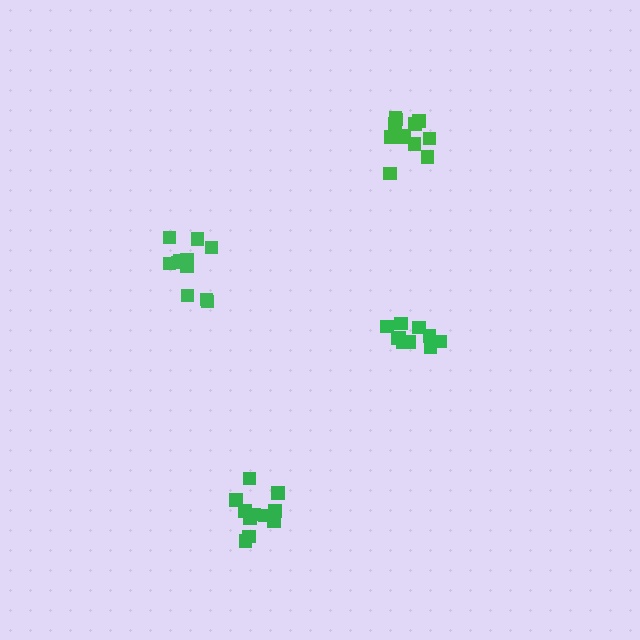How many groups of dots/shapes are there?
There are 4 groups.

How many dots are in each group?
Group 1: 10 dots, Group 2: 11 dots, Group 3: 11 dots, Group 4: 12 dots (44 total).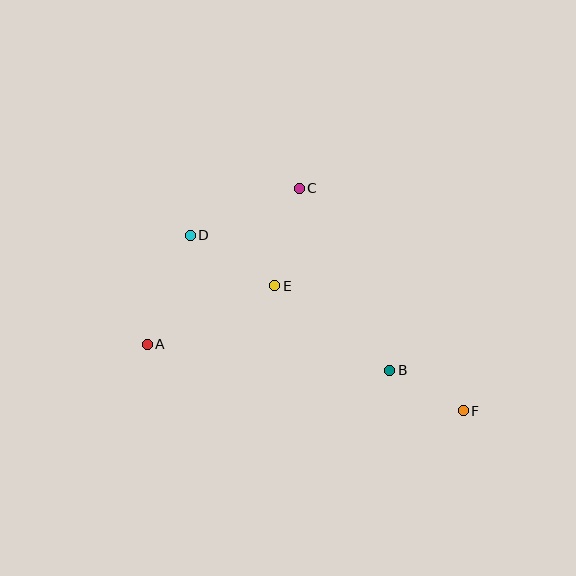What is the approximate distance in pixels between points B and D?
The distance between B and D is approximately 241 pixels.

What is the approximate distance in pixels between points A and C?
The distance between A and C is approximately 218 pixels.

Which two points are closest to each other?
Points B and F are closest to each other.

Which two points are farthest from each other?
Points D and F are farthest from each other.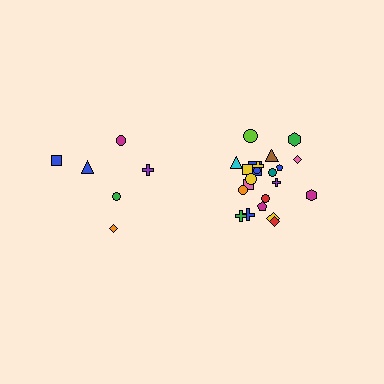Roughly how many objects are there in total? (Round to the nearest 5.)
Roughly 30 objects in total.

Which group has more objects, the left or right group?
The right group.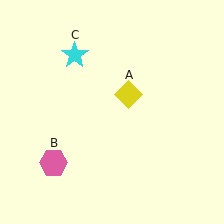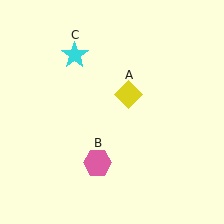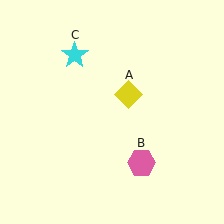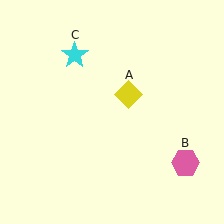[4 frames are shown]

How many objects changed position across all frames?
1 object changed position: pink hexagon (object B).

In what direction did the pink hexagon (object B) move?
The pink hexagon (object B) moved right.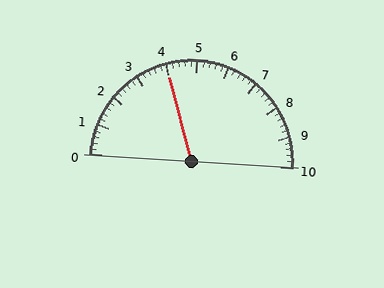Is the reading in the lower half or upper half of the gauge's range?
The reading is in the lower half of the range (0 to 10).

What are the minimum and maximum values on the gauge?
The gauge ranges from 0 to 10.